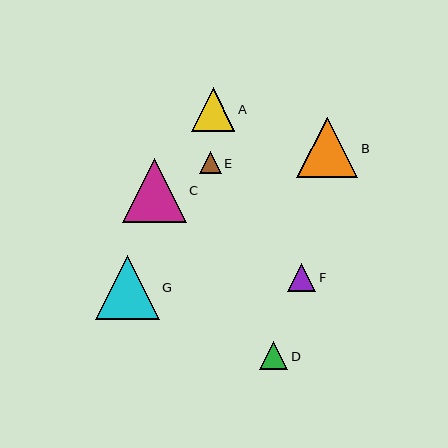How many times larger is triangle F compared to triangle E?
Triangle F is approximately 1.3 times the size of triangle E.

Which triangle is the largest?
Triangle C is the largest with a size of approximately 64 pixels.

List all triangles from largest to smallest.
From largest to smallest: C, G, B, A, F, D, E.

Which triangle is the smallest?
Triangle E is the smallest with a size of approximately 22 pixels.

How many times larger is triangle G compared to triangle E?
Triangle G is approximately 2.9 times the size of triangle E.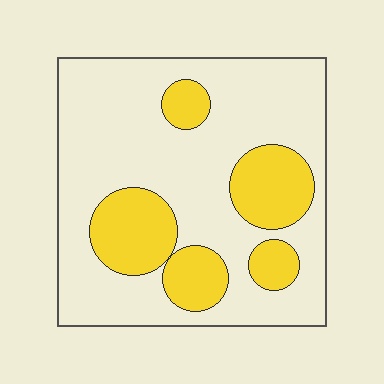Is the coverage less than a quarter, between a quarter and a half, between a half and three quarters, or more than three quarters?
Between a quarter and a half.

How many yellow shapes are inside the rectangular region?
5.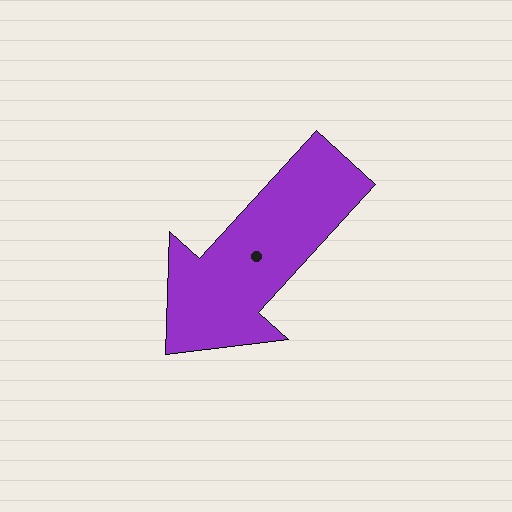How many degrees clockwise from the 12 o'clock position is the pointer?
Approximately 222 degrees.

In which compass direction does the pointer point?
Southwest.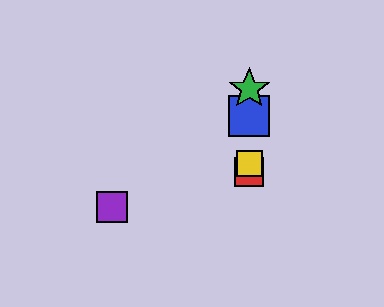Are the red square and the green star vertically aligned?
Yes, both are at x≈249.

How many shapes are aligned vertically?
4 shapes (the red square, the blue square, the green star, the yellow square) are aligned vertically.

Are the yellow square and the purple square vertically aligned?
No, the yellow square is at x≈249 and the purple square is at x≈112.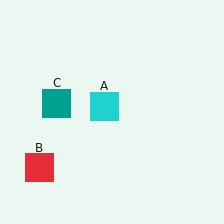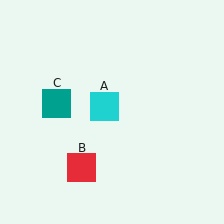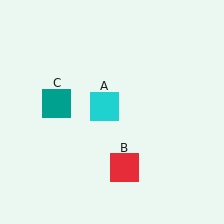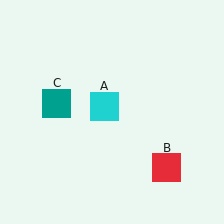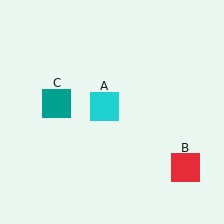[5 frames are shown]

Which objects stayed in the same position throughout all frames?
Cyan square (object A) and teal square (object C) remained stationary.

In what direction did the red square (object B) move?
The red square (object B) moved right.